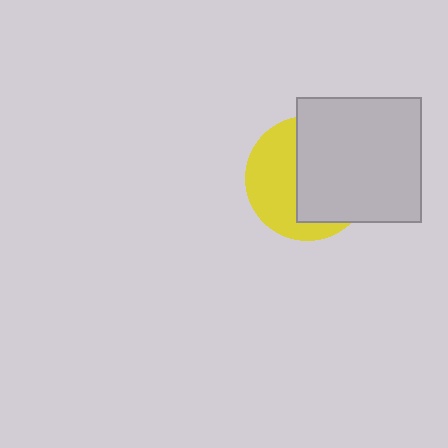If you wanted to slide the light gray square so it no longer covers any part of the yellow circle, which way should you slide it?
Slide it right — that is the most direct way to separate the two shapes.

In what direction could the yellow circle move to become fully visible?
The yellow circle could move left. That would shift it out from behind the light gray square entirely.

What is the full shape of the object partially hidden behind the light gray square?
The partially hidden object is a yellow circle.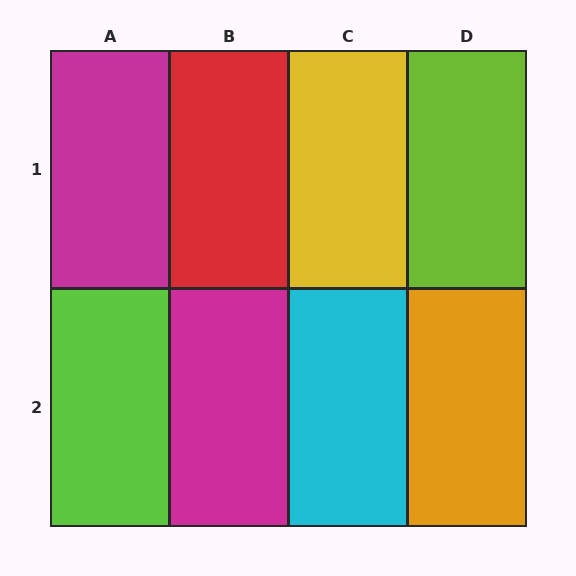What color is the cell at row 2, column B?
Magenta.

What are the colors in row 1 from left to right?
Magenta, red, yellow, lime.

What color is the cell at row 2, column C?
Cyan.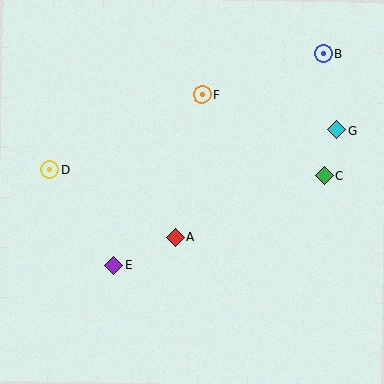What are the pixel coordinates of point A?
Point A is at (176, 237).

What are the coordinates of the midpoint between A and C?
The midpoint between A and C is at (250, 207).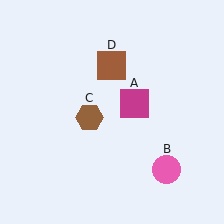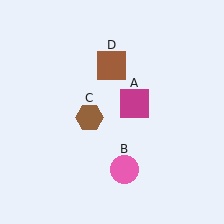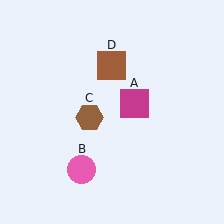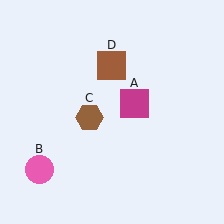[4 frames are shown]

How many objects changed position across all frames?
1 object changed position: pink circle (object B).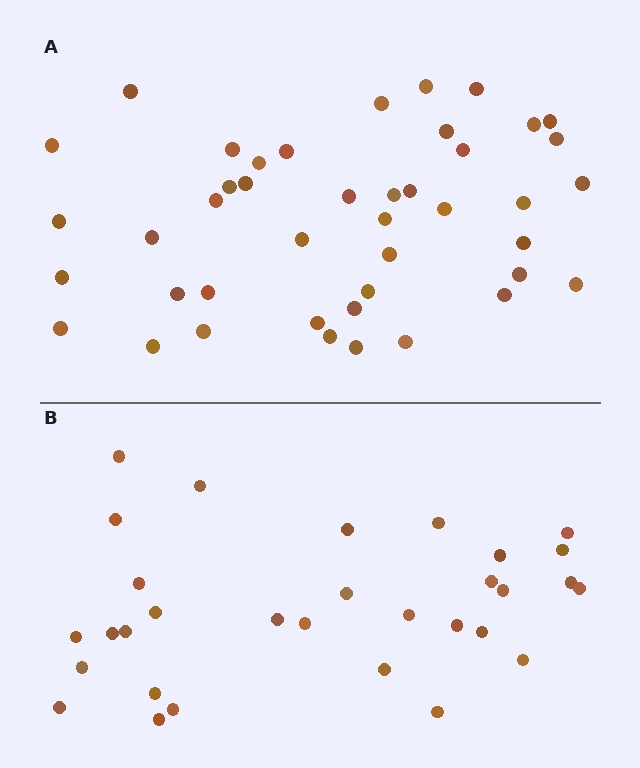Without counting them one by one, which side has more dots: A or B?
Region A (the top region) has more dots.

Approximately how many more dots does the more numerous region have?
Region A has roughly 12 or so more dots than region B.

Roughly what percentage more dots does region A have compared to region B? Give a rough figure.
About 40% more.